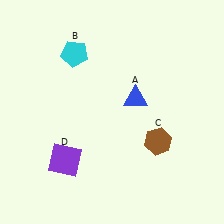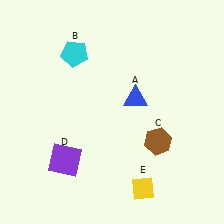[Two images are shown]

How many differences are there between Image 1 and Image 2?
There is 1 difference between the two images.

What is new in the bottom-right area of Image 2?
A yellow diamond (E) was added in the bottom-right area of Image 2.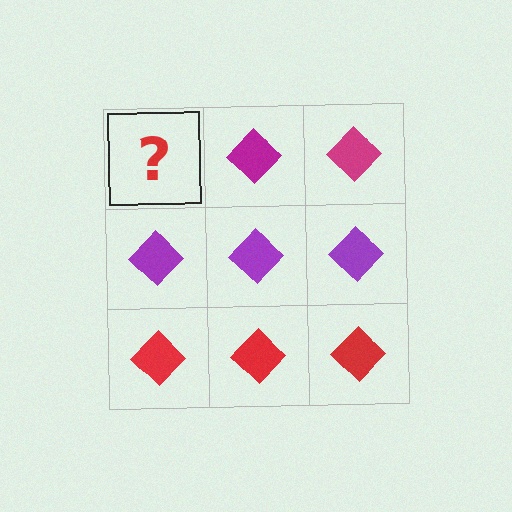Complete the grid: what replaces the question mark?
The question mark should be replaced with a magenta diamond.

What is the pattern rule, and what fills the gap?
The rule is that each row has a consistent color. The gap should be filled with a magenta diamond.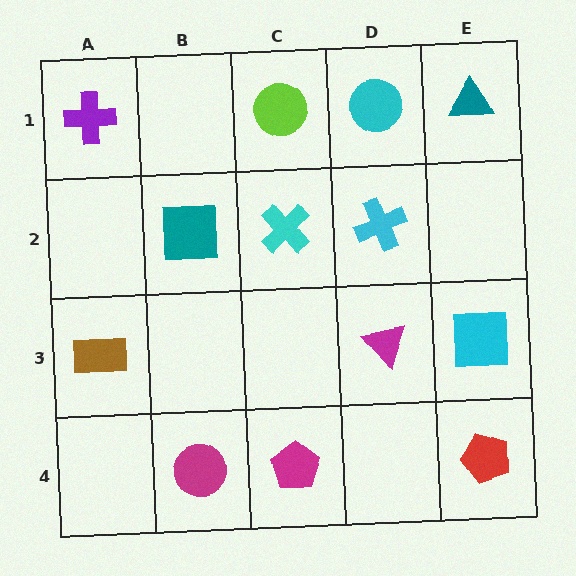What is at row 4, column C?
A magenta pentagon.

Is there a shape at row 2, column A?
No, that cell is empty.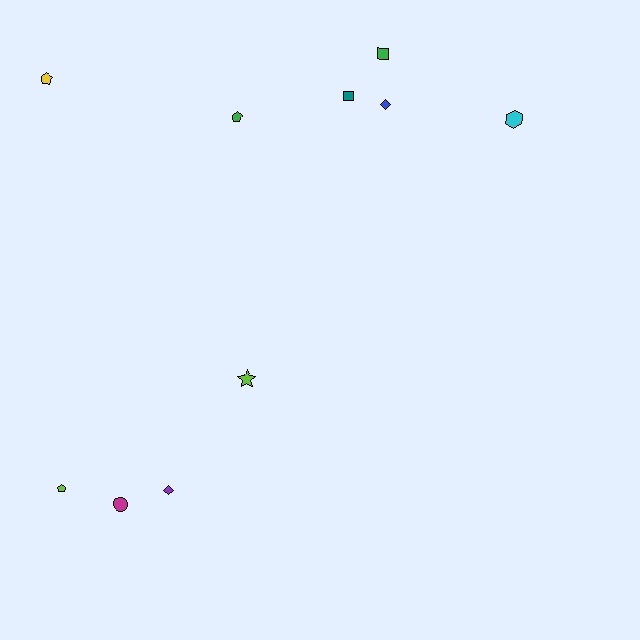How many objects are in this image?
There are 10 objects.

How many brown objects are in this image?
There are no brown objects.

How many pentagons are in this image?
There are 3 pentagons.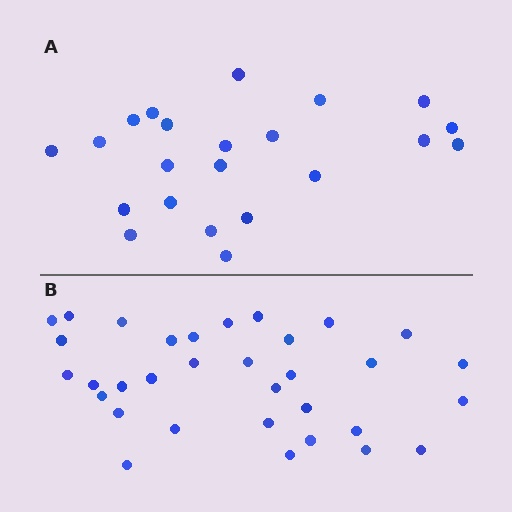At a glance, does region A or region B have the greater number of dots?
Region B (the bottom region) has more dots.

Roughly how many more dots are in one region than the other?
Region B has roughly 12 or so more dots than region A.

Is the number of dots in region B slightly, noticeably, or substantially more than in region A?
Region B has substantially more. The ratio is roughly 1.5 to 1.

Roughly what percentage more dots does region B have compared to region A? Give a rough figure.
About 50% more.